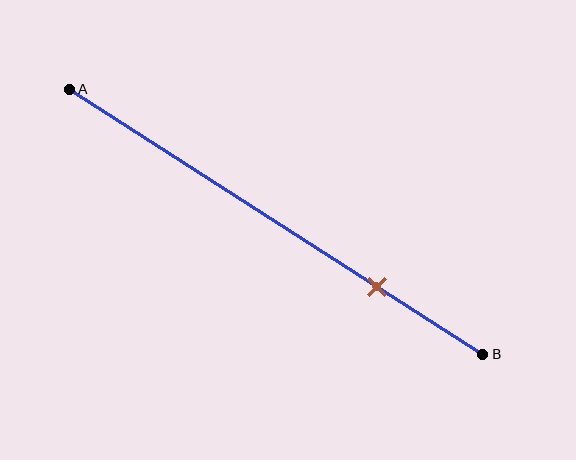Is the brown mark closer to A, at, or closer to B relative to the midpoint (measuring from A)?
The brown mark is closer to point B than the midpoint of segment AB.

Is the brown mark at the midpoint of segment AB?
No, the mark is at about 75% from A, not at the 50% midpoint.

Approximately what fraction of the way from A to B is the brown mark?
The brown mark is approximately 75% of the way from A to B.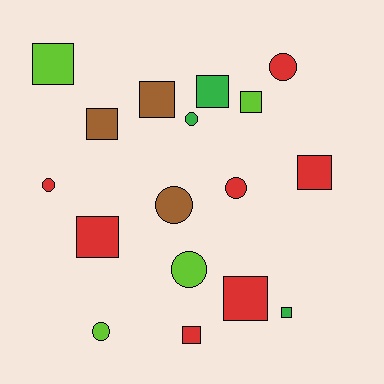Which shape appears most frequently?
Square, with 10 objects.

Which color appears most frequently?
Red, with 7 objects.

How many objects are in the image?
There are 17 objects.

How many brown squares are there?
There are 2 brown squares.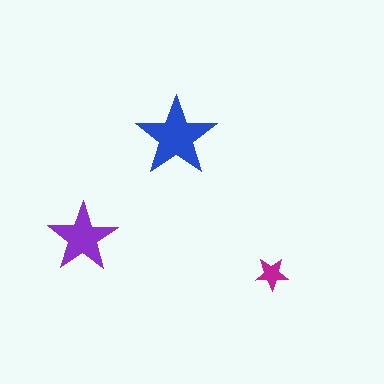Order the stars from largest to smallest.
the blue one, the purple one, the magenta one.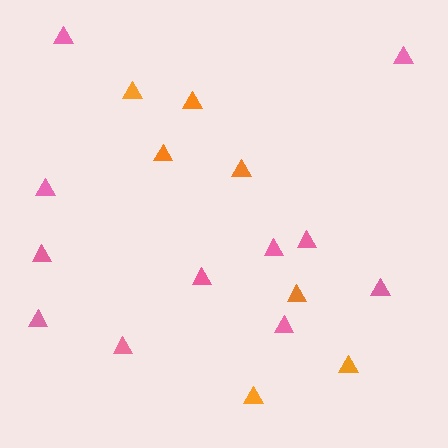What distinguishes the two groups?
There are 2 groups: one group of pink triangles (11) and one group of orange triangles (7).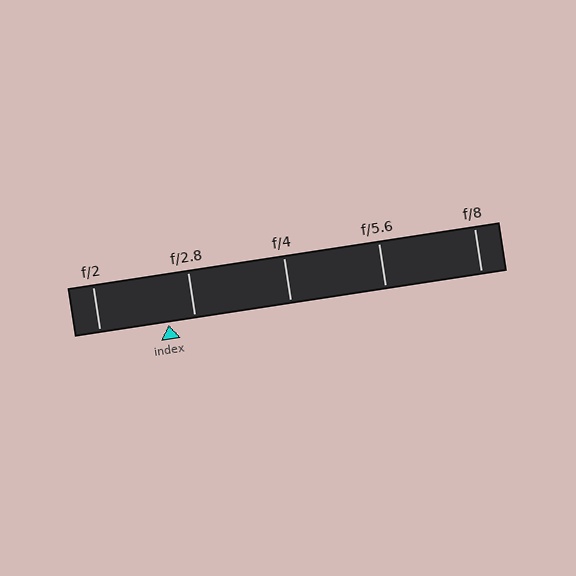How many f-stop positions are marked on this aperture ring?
There are 5 f-stop positions marked.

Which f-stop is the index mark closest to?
The index mark is closest to f/2.8.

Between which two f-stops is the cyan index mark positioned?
The index mark is between f/2 and f/2.8.